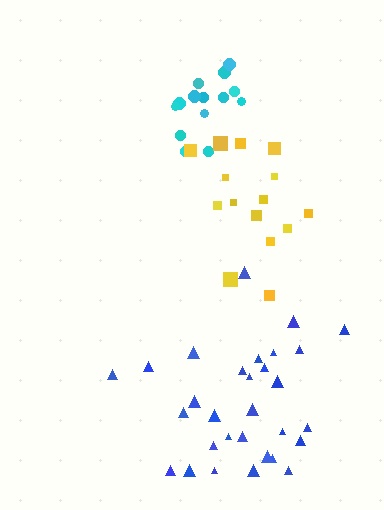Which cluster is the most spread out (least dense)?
Yellow.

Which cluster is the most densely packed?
Cyan.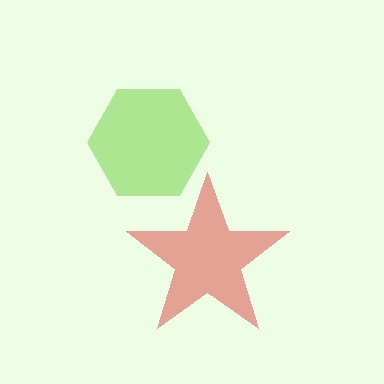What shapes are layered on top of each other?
The layered shapes are: a lime hexagon, a red star.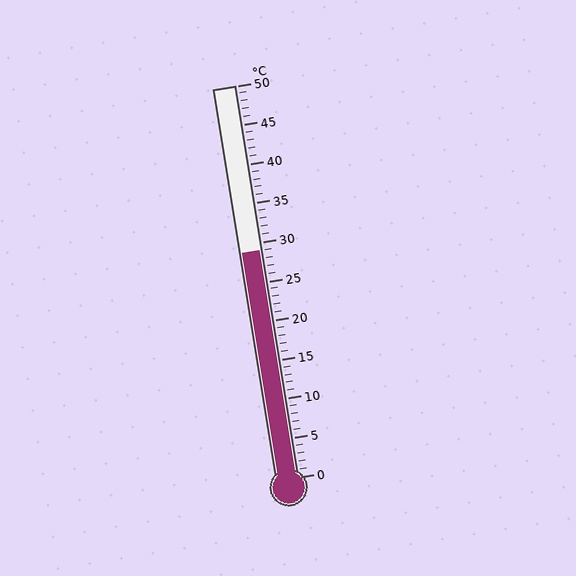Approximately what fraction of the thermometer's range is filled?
The thermometer is filled to approximately 60% of its range.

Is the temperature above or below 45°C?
The temperature is below 45°C.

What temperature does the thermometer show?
The thermometer shows approximately 29°C.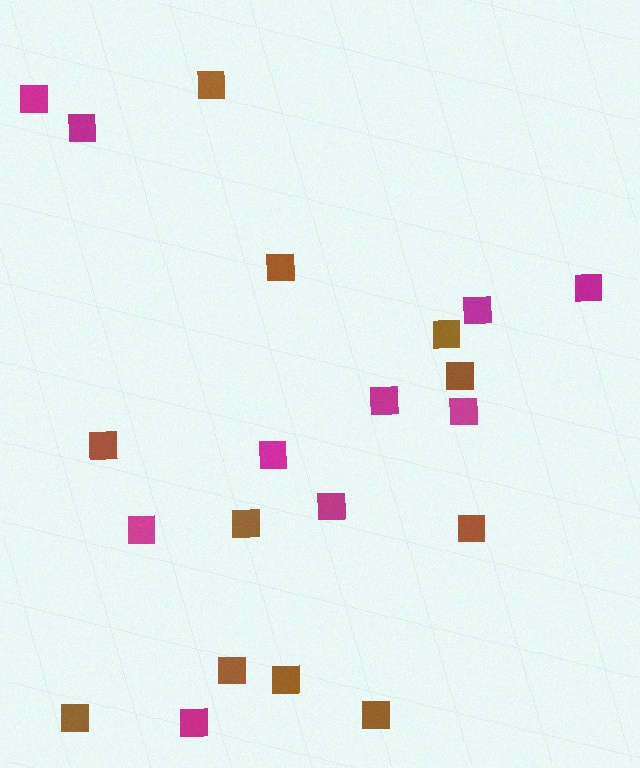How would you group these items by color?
There are 2 groups: one group of brown squares (11) and one group of magenta squares (10).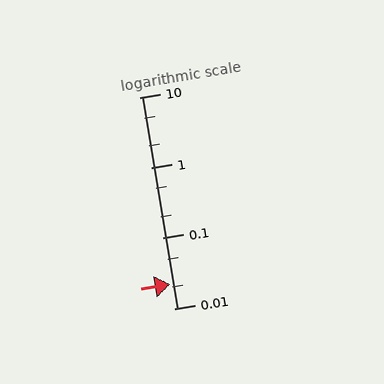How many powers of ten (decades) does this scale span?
The scale spans 3 decades, from 0.01 to 10.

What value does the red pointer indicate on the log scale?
The pointer indicates approximately 0.022.